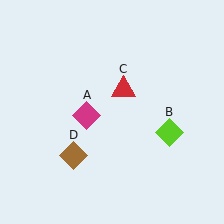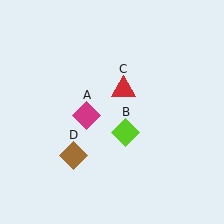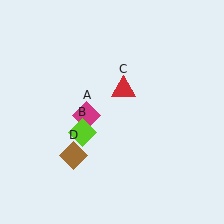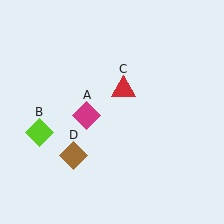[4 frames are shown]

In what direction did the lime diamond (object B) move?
The lime diamond (object B) moved left.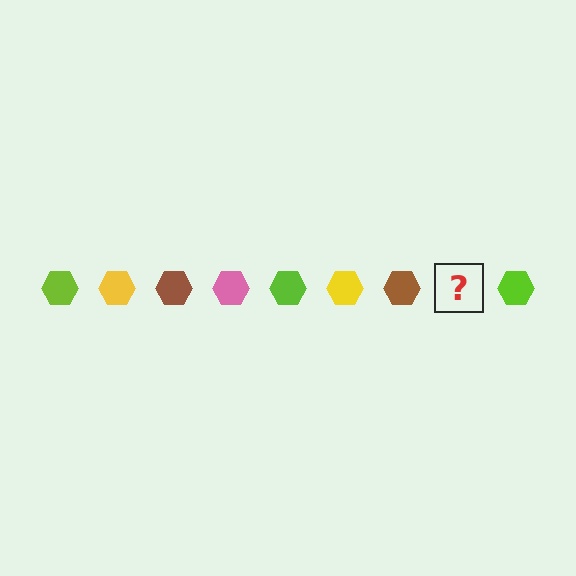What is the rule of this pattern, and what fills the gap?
The rule is that the pattern cycles through lime, yellow, brown, pink hexagons. The gap should be filled with a pink hexagon.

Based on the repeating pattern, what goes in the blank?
The blank should be a pink hexagon.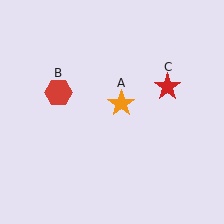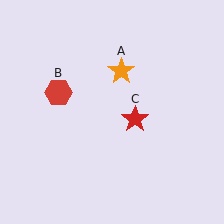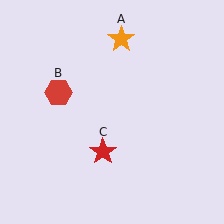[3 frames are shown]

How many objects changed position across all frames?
2 objects changed position: orange star (object A), red star (object C).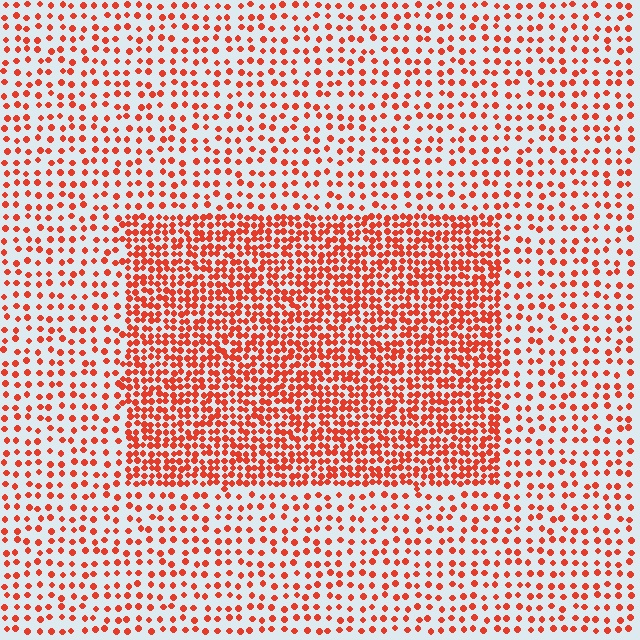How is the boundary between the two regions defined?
The boundary is defined by a change in element density (approximately 2.3x ratio). All elements are the same color, size, and shape.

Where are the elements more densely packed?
The elements are more densely packed inside the rectangle boundary.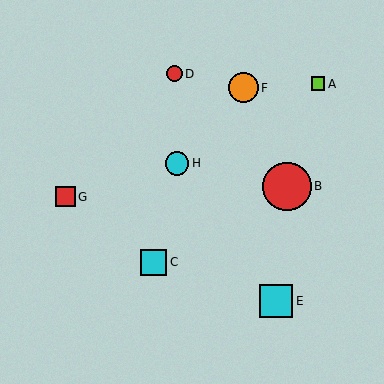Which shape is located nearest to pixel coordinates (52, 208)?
The red square (labeled G) at (65, 197) is nearest to that location.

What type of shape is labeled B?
Shape B is a red circle.